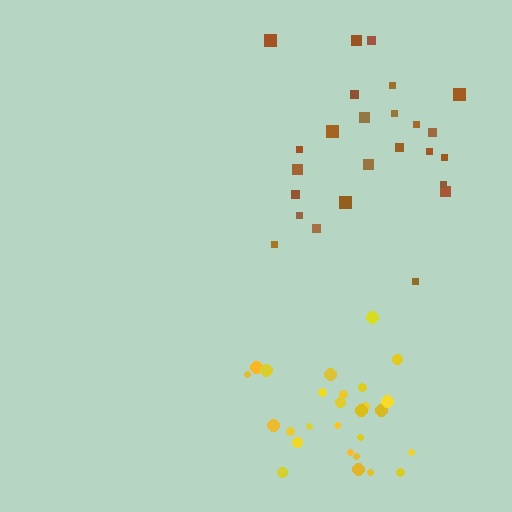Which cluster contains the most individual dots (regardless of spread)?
Yellow (27).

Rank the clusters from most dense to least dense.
yellow, brown.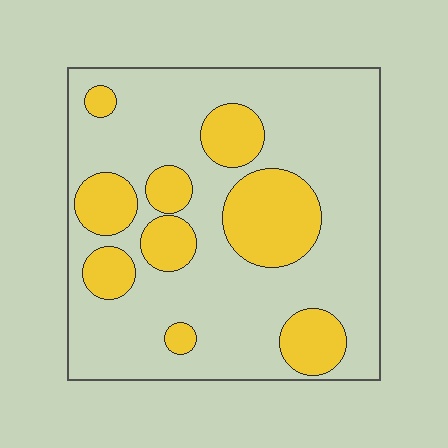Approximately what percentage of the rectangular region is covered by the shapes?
Approximately 25%.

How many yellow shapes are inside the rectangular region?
9.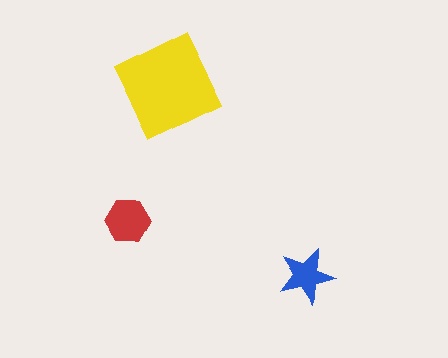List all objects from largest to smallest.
The yellow square, the red hexagon, the blue star.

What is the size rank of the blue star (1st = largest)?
3rd.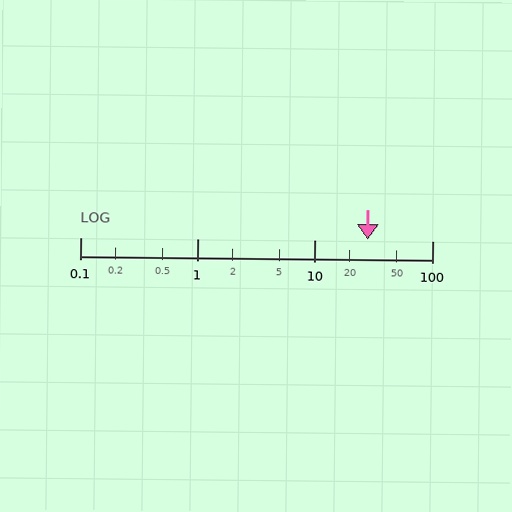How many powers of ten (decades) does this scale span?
The scale spans 3 decades, from 0.1 to 100.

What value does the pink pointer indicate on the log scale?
The pointer indicates approximately 28.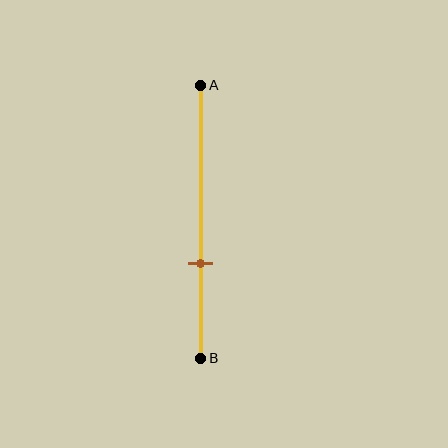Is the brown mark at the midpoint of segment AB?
No, the mark is at about 65% from A, not at the 50% midpoint.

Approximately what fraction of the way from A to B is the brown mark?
The brown mark is approximately 65% of the way from A to B.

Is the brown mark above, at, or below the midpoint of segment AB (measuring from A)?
The brown mark is below the midpoint of segment AB.